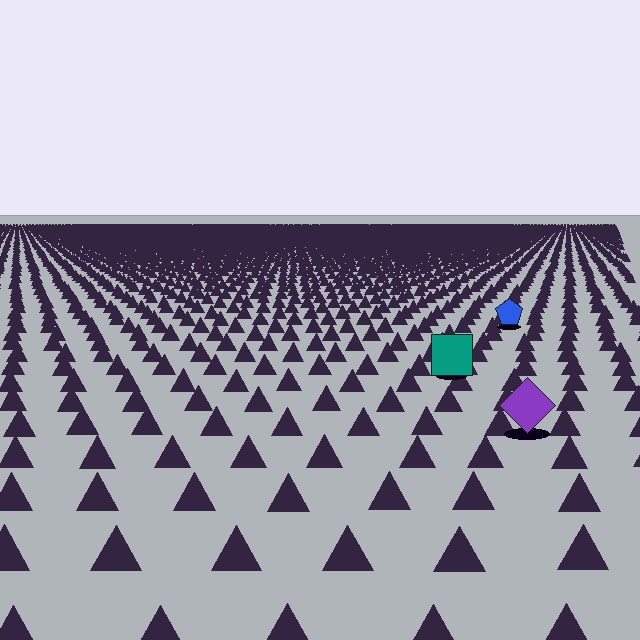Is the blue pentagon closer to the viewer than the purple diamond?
No. The purple diamond is closer — you can tell from the texture gradient: the ground texture is coarser near it.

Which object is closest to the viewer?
The purple diamond is closest. The texture marks near it are larger and more spread out.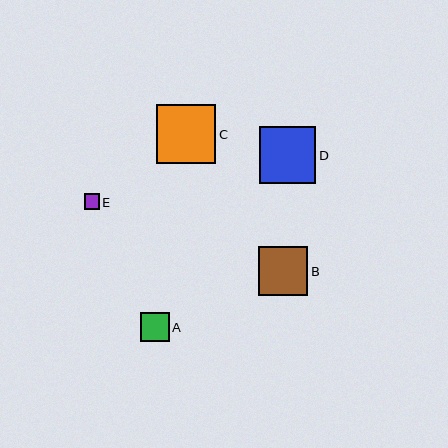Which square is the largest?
Square C is the largest with a size of approximately 59 pixels.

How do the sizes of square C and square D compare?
Square C and square D are approximately the same size.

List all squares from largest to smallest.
From largest to smallest: C, D, B, A, E.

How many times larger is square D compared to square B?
Square D is approximately 1.2 times the size of square B.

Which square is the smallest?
Square E is the smallest with a size of approximately 15 pixels.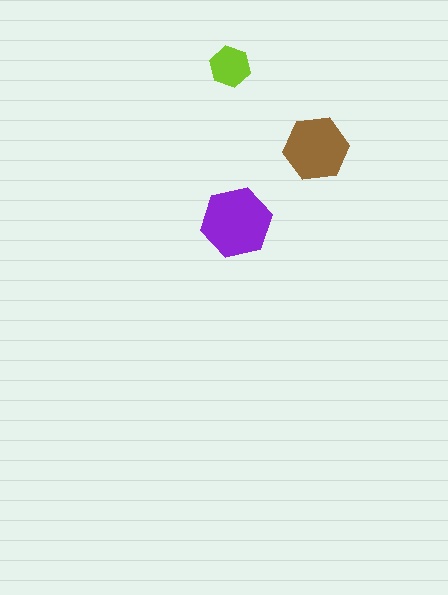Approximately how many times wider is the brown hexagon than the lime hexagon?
About 1.5 times wider.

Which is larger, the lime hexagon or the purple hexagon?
The purple one.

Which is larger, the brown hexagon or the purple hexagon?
The purple one.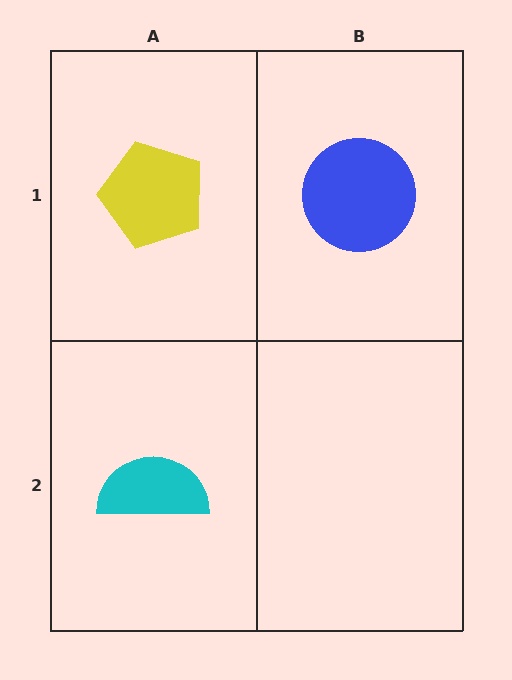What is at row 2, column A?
A cyan semicircle.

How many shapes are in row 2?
1 shape.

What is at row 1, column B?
A blue circle.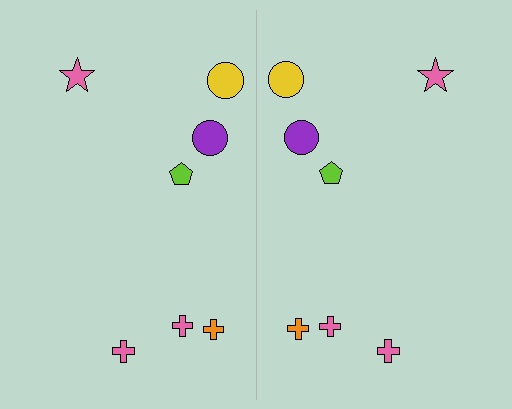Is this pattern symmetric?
Yes, this pattern has bilateral (reflection) symmetry.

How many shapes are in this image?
There are 14 shapes in this image.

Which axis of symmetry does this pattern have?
The pattern has a vertical axis of symmetry running through the center of the image.